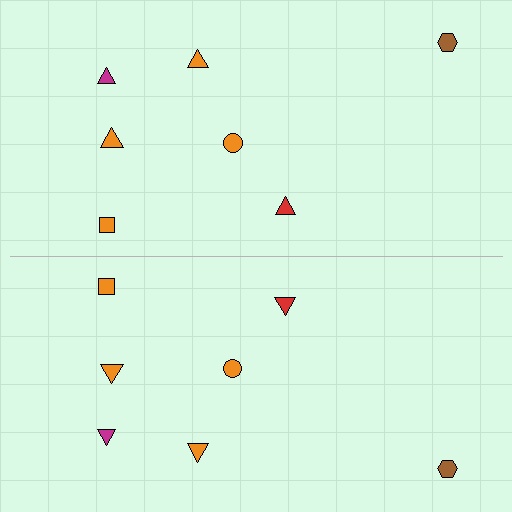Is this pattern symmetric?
Yes, this pattern has bilateral (reflection) symmetry.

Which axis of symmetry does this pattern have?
The pattern has a horizontal axis of symmetry running through the center of the image.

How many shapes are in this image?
There are 14 shapes in this image.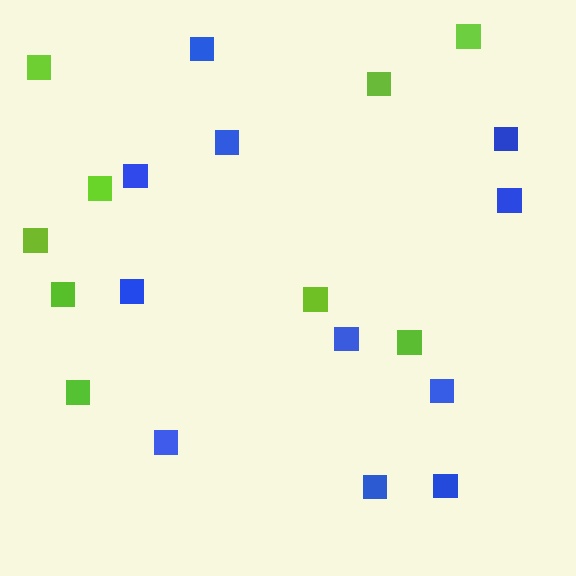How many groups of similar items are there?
There are 2 groups: one group of lime squares (9) and one group of blue squares (11).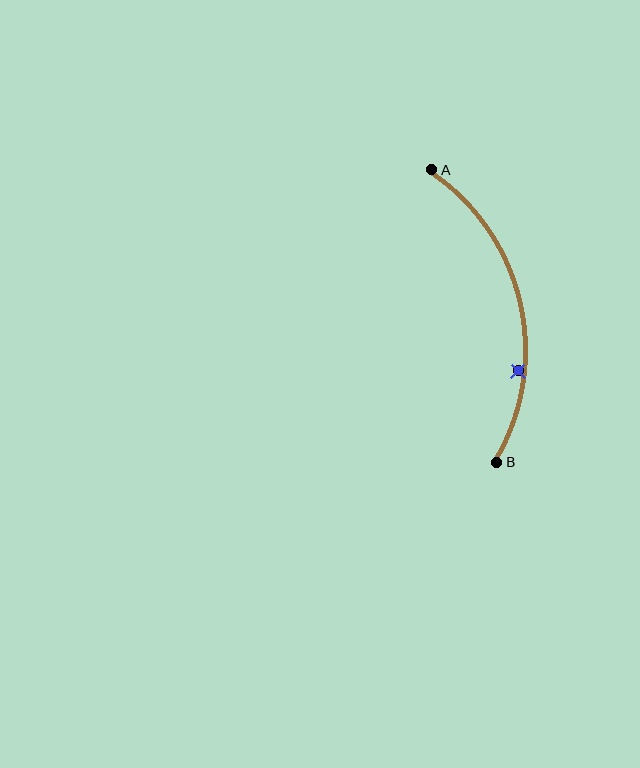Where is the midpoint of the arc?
The arc midpoint is the point on the curve farthest from the straight line joining A and B. It sits to the right of that line.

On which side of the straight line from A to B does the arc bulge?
The arc bulges to the right of the straight line connecting A and B.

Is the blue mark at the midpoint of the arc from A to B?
No — the blue mark does not lie on the arc at all. It sits slightly inside the curve.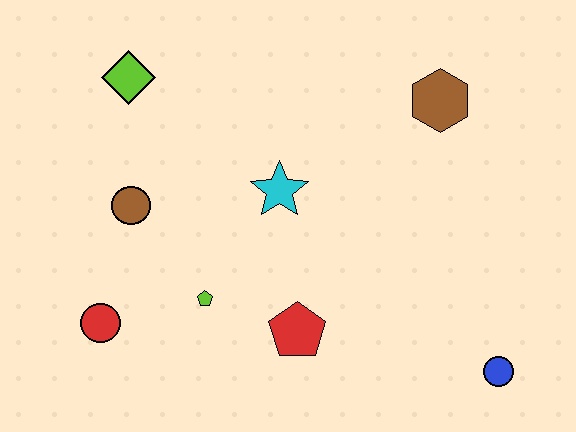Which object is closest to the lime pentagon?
The red pentagon is closest to the lime pentagon.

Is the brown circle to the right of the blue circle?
No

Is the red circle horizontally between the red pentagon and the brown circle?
No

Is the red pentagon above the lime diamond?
No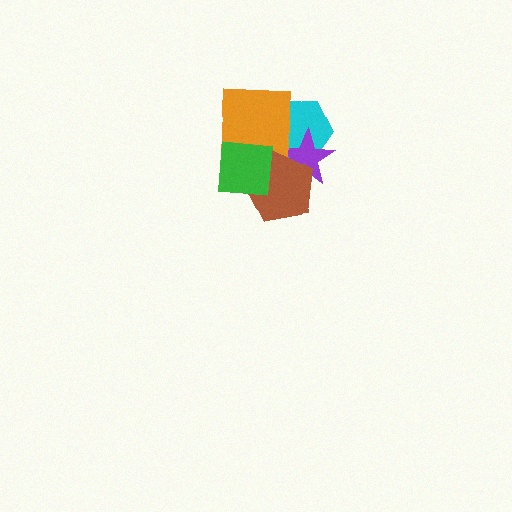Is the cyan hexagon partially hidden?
Yes, it is partially covered by another shape.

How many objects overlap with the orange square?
4 objects overlap with the orange square.